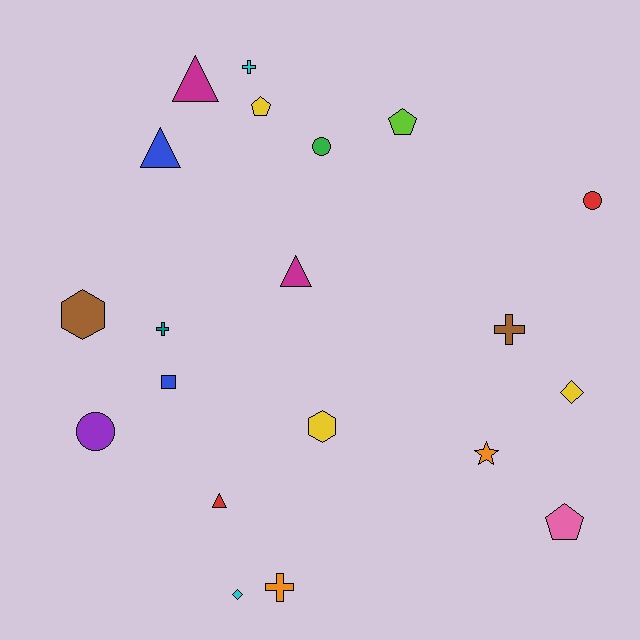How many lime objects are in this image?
There is 1 lime object.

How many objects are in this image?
There are 20 objects.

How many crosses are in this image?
There are 4 crosses.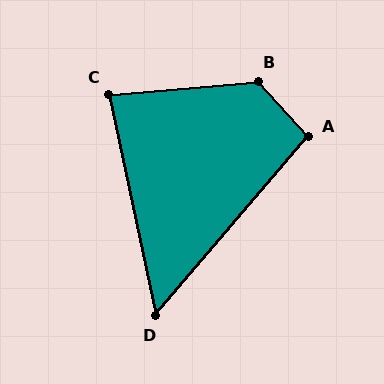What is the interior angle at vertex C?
Approximately 83 degrees (acute).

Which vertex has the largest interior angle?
B, at approximately 127 degrees.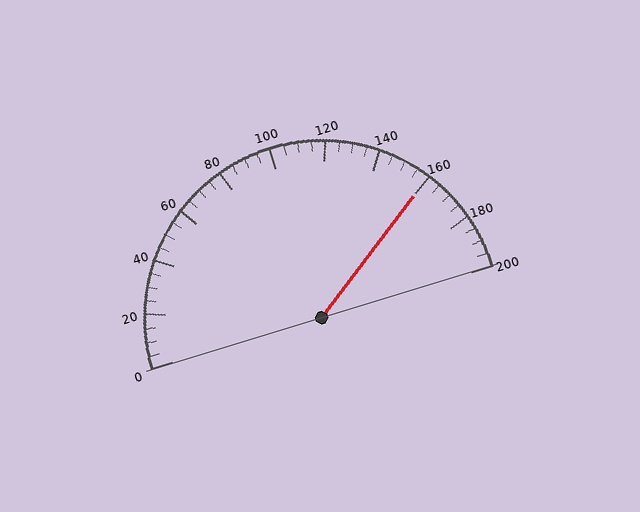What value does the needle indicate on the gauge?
The needle indicates approximately 160.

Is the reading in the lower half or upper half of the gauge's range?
The reading is in the upper half of the range (0 to 200).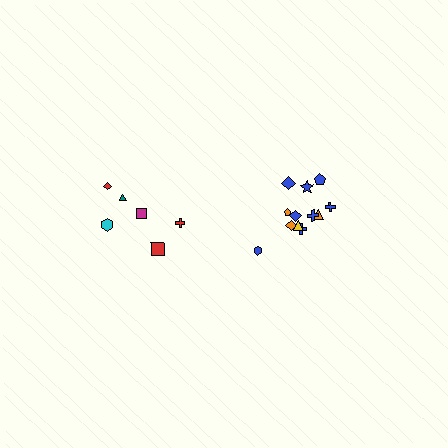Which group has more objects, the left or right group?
The right group.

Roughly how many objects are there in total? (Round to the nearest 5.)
Roughly 20 objects in total.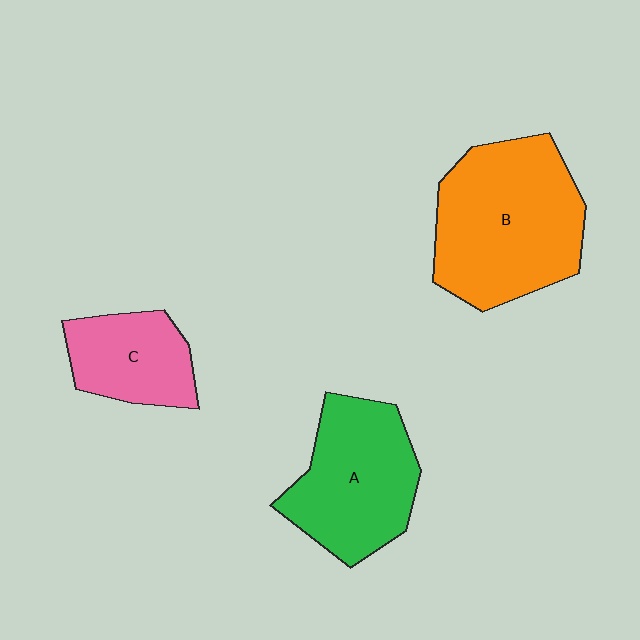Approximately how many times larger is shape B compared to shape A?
Approximately 1.3 times.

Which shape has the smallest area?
Shape C (pink).